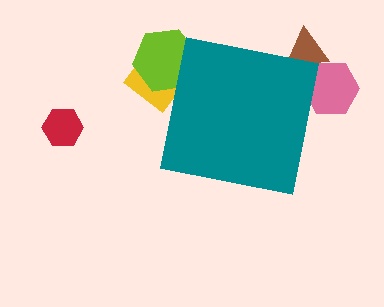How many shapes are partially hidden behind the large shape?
5 shapes are partially hidden.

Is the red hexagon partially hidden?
No, the red hexagon is fully visible.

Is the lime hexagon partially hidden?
Yes, the lime hexagon is partially hidden behind the teal square.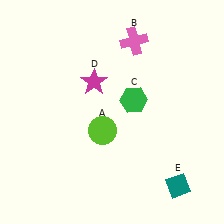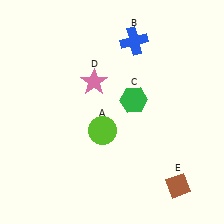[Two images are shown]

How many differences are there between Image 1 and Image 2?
There are 3 differences between the two images.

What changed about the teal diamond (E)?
In Image 1, E is teal. In Image 2, it changed to brown.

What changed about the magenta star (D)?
In Image 1, D is magenta. In Image 2, it changed to pink.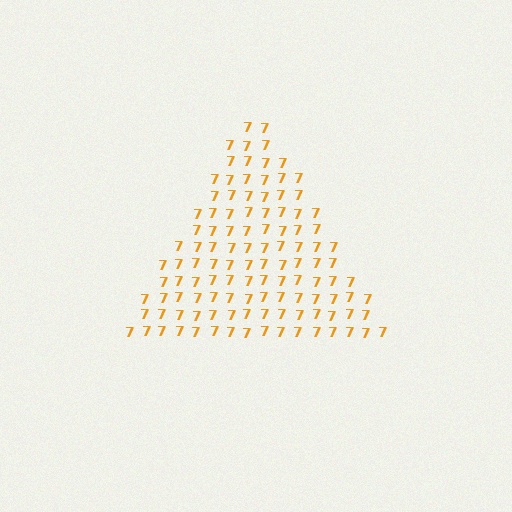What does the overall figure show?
The overall figure shows a triangle.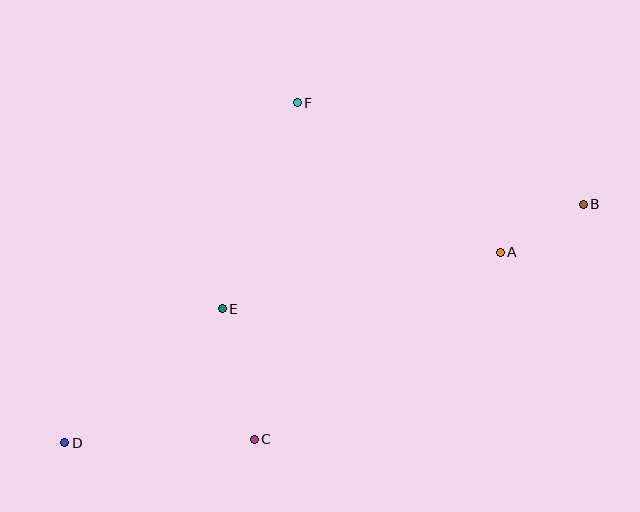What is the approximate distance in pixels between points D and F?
The distance between D and F is approximately 412 pixels.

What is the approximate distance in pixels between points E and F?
The distance between E and F is approximately 220 pixels.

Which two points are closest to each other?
Points A and B are closest to each other.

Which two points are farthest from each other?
Points B and D are farthest from each other.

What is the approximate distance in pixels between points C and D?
The distance between C and D is approximately 190 pixels.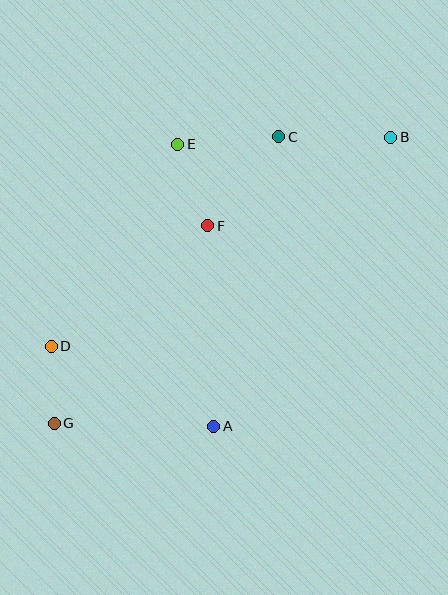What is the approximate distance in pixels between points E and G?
The distance between E and G is approximately 305 pixels.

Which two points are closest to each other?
Points D and G are closest to each other.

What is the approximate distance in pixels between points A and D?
The distance between A and D is approximately 181 pixels.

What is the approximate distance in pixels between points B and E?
The distance between B and E is approximately 213 pixels.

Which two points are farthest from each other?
Points B and G are farthest from each other.